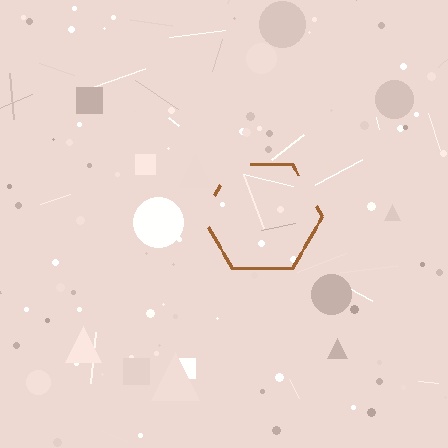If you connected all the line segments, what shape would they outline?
They would outline a hexagon.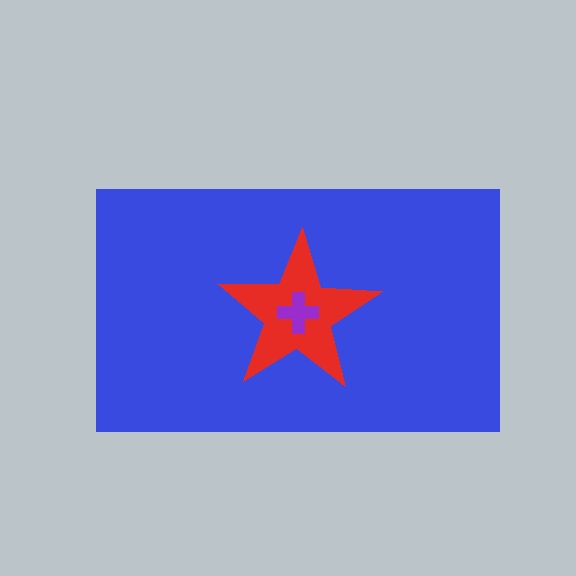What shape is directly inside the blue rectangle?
The red star.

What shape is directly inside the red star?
The purple cross.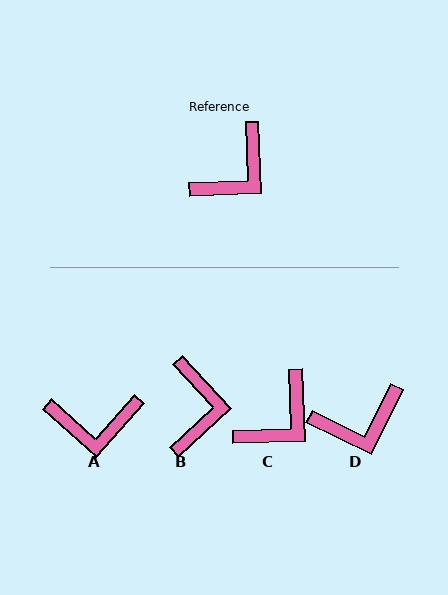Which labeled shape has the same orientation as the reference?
C.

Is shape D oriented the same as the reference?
No, it is off by about 28 degrees.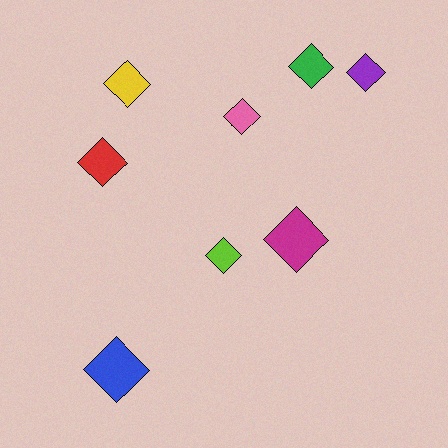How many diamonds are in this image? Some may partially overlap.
There are 8 diamonds.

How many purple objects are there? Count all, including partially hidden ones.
There is 1 purple object.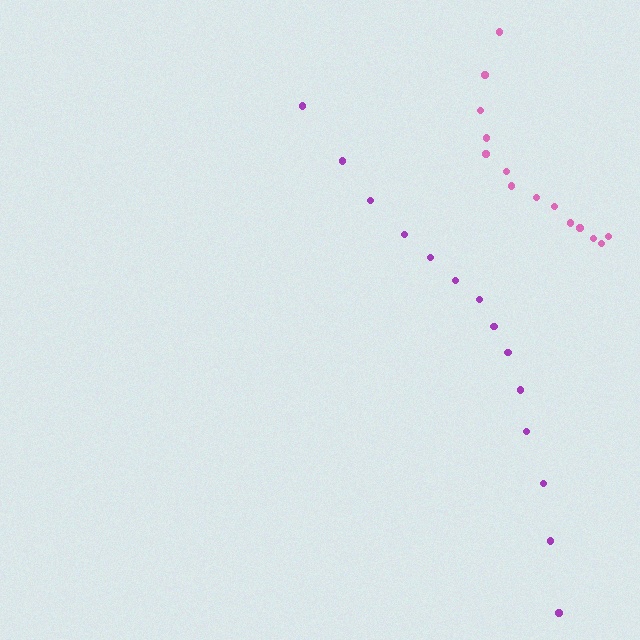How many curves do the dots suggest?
There are 2 distinct paths.